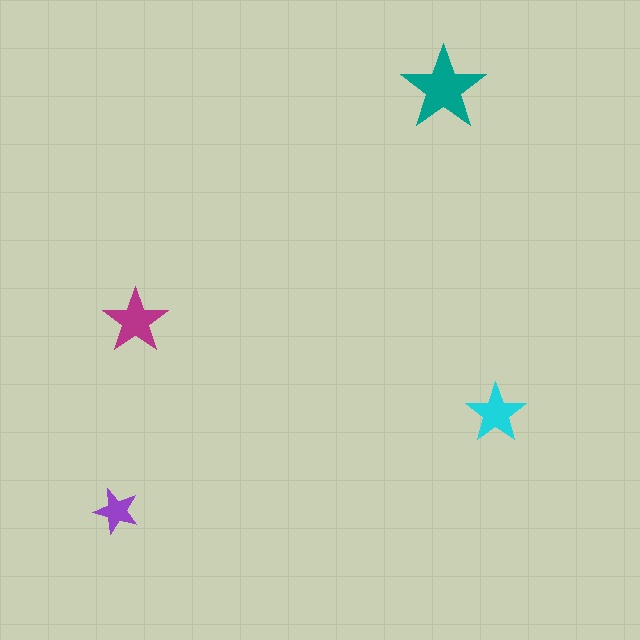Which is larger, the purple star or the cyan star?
The cyan one.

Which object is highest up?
The teal star is topmost.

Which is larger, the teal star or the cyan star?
The teal one.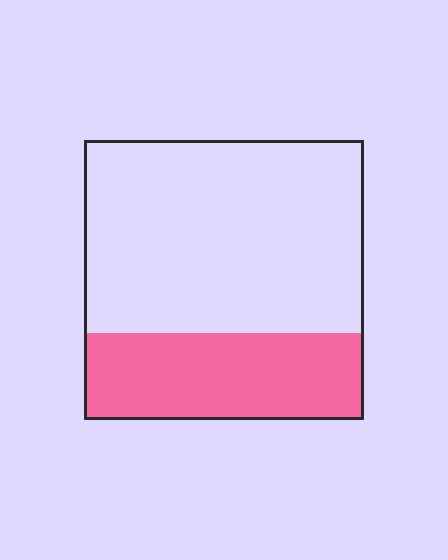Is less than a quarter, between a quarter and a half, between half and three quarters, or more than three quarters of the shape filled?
Between a quarter and a half.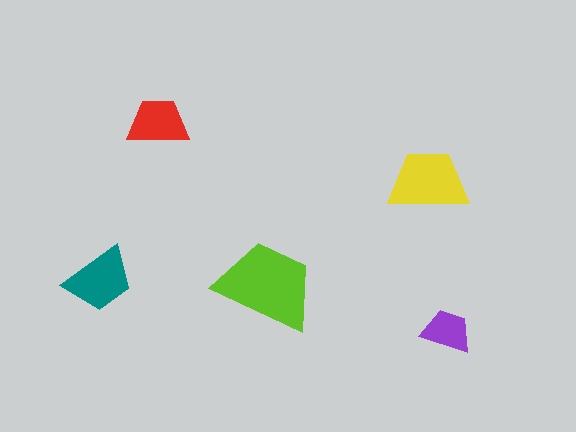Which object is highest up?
The red trapezoid is topmost.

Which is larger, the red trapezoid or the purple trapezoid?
The red one.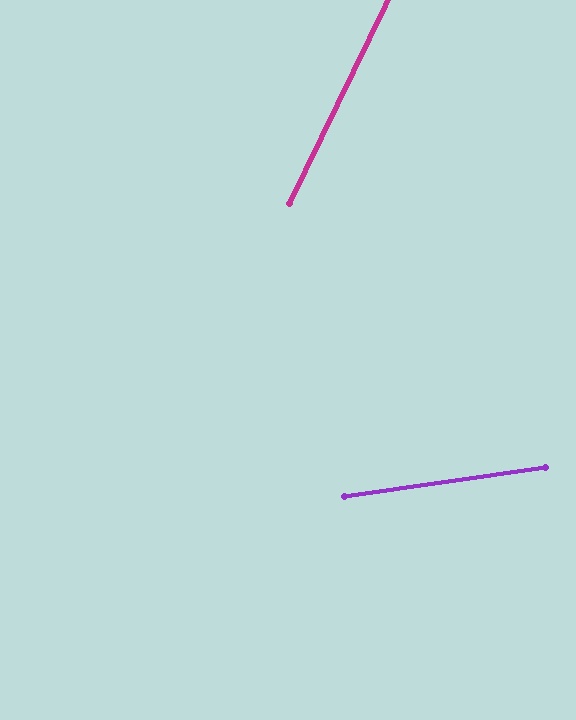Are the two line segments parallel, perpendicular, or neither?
Neither parallel nor perpendicular — they differ by about 56°.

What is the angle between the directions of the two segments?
Approximately 56 degrees.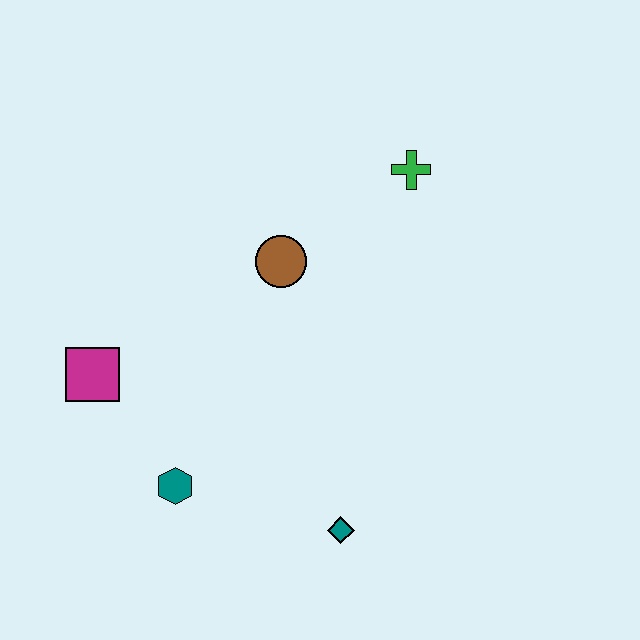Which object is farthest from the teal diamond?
The green cross is farthest from the teal diamond.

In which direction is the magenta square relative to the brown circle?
The magenta square is to the left of the brown circle.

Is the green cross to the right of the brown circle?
Yes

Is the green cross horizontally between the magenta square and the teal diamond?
No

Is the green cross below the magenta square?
No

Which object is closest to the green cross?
The brown circle is closest to the green cross.